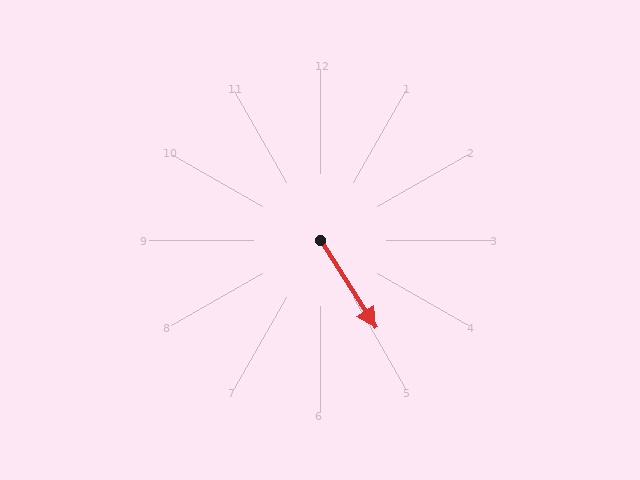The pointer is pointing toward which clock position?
Roughly 5 o'clock.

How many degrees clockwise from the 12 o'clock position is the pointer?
Approximately 148 degrees.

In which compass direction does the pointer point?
Southeast.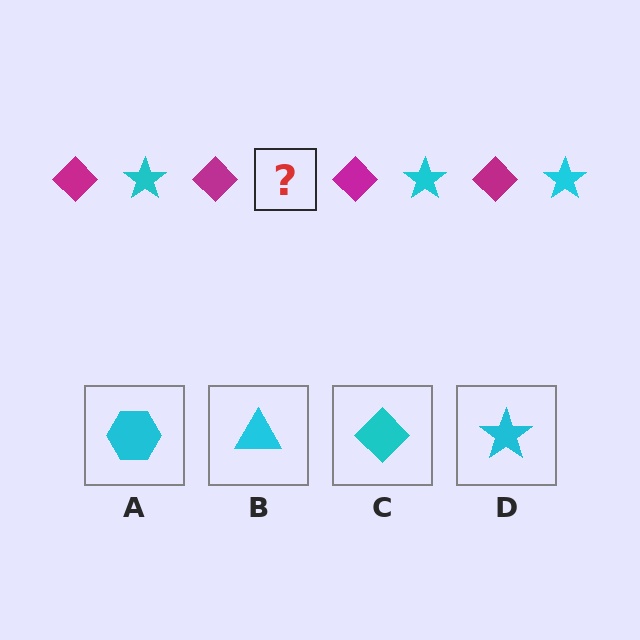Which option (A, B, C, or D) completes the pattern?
D.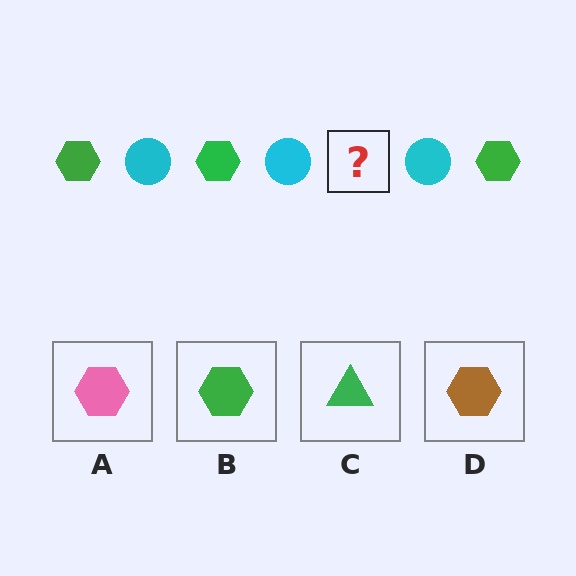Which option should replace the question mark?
Option B.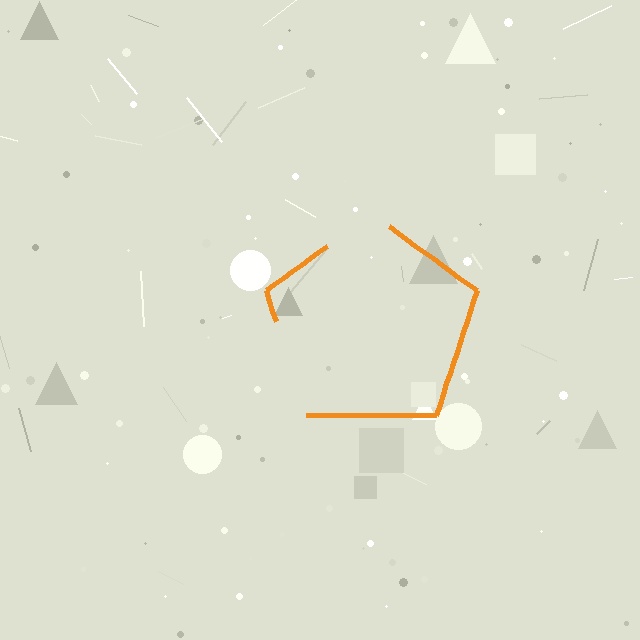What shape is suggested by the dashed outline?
The dashed outline suggests a pentagon.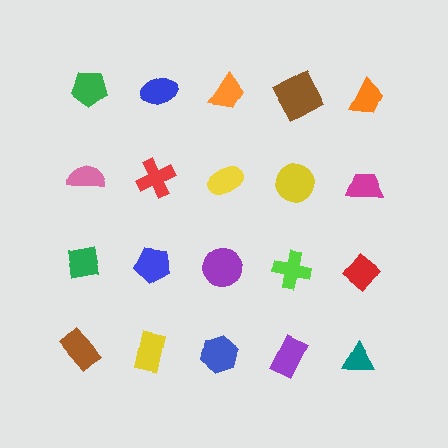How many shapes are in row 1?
5 shapes.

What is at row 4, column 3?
A blue hexagon.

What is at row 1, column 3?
An orange trapezoid.